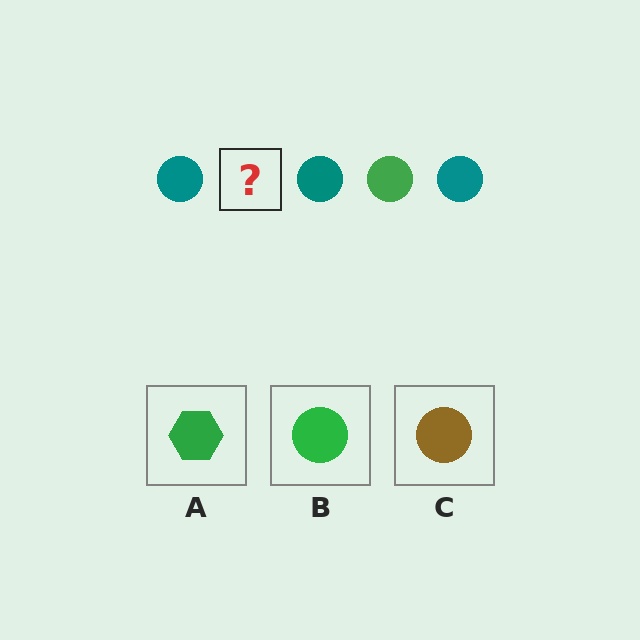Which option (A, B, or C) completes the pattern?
B.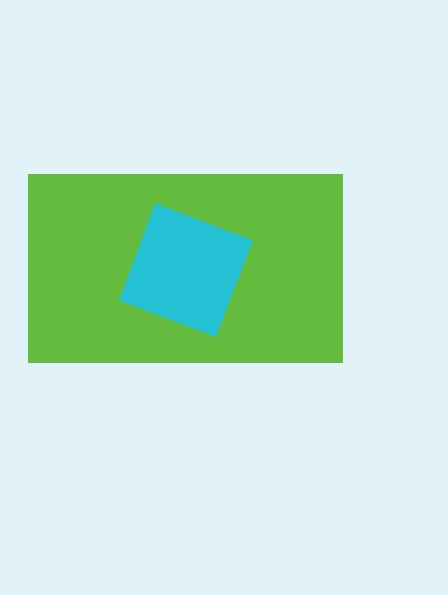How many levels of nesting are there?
2.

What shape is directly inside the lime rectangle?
The cyan diamond.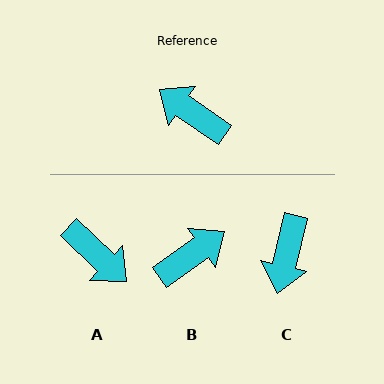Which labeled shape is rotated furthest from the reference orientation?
A, about 171 degrees away.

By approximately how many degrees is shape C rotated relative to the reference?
Approximately 110 degrees counter-clockwise.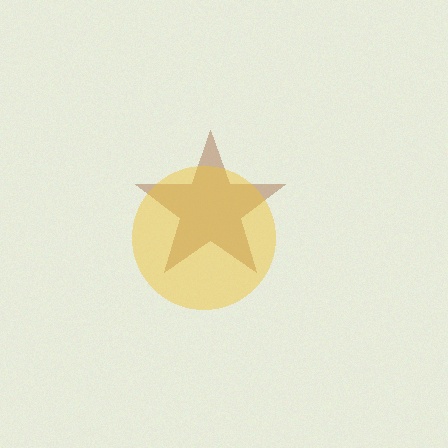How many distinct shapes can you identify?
There are 2 distinct shapes: a brown star, a yellow circle.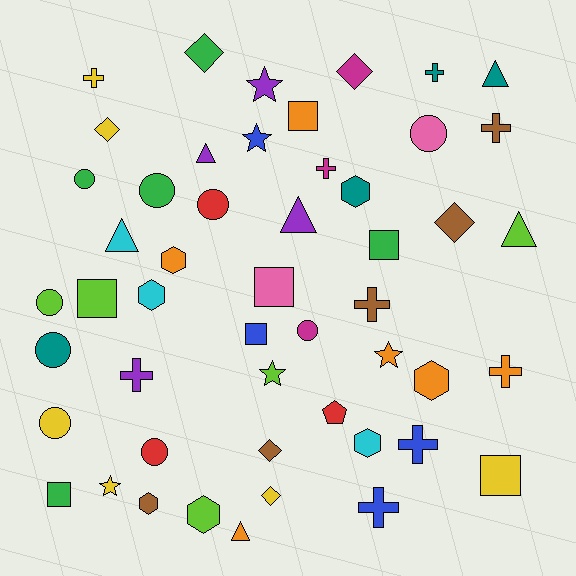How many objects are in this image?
There are 50 objects.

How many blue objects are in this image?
There are 4 blue objects.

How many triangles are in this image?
There are 6 triangles.